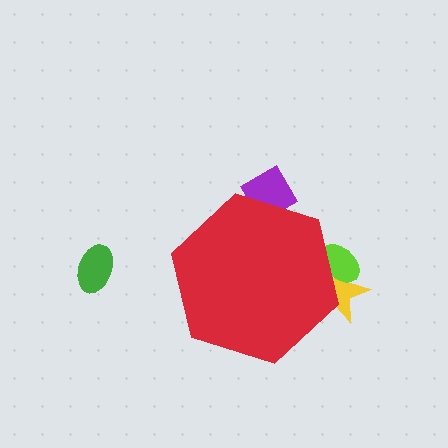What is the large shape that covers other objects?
A red hexagon.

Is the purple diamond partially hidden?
Yes, the purple diamond is partially hidden behind the red hexagon.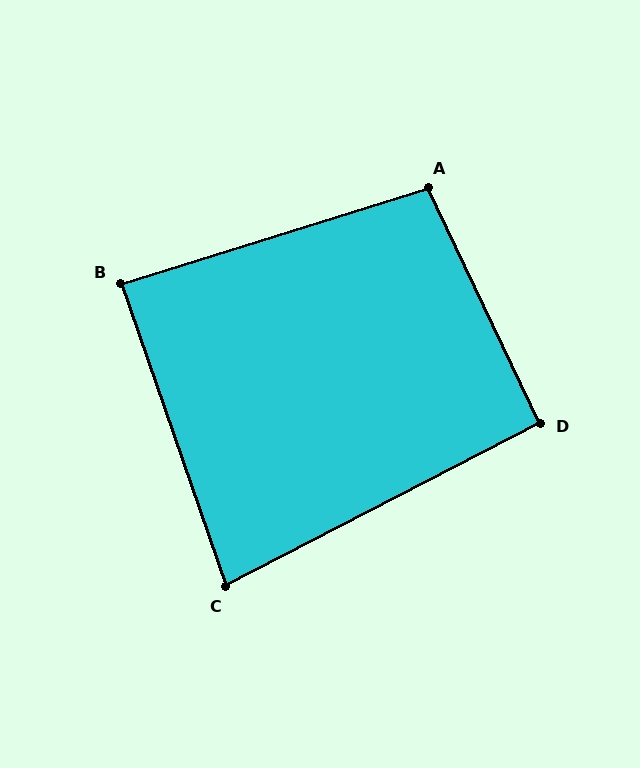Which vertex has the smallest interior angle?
C, at approximately 82 degrees.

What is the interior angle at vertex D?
Approximately 92 degrees (approximately right).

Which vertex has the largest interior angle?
A, at approximately 98 degrees.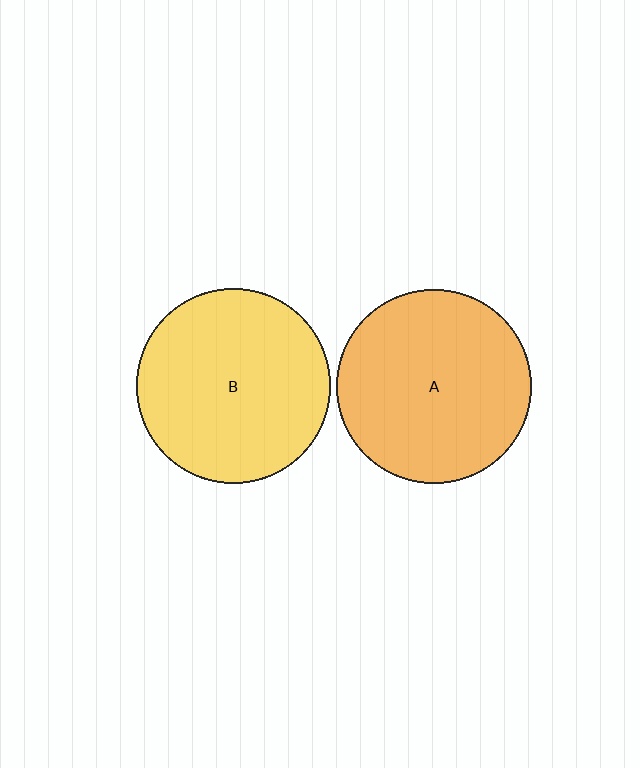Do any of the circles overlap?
No, none of the circles overlap.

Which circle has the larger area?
Circle A (orange).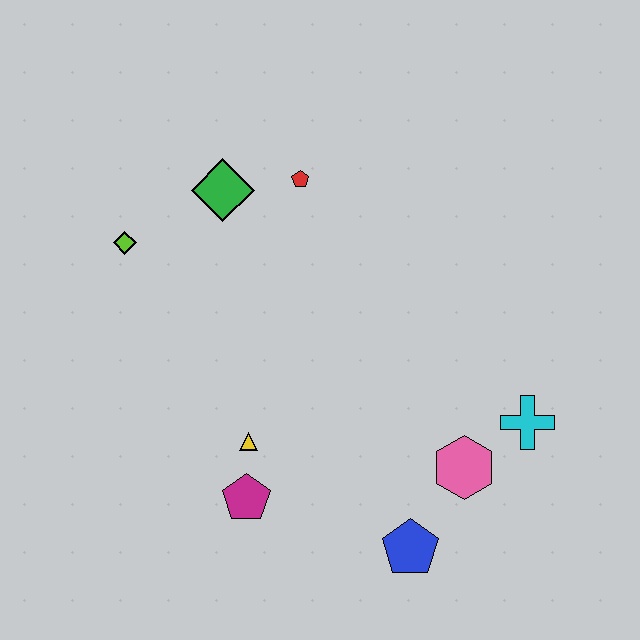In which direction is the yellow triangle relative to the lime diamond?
The yellow triangle is below the lime diamond.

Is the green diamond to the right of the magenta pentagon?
No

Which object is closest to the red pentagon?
The green diamond is closest to the red pentagon.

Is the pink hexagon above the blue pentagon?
Yes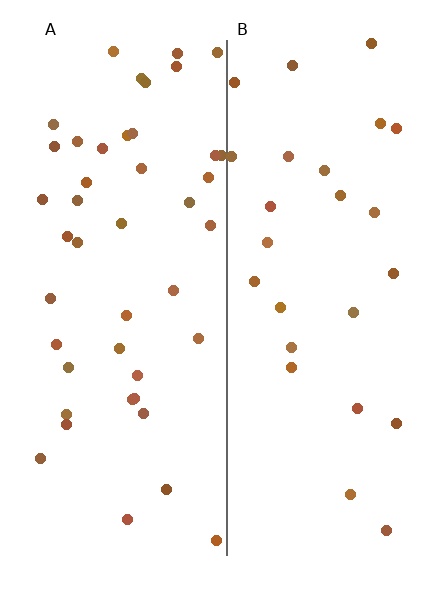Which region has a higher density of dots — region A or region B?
A (the left).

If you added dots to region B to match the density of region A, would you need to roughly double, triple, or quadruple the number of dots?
Approximately double.